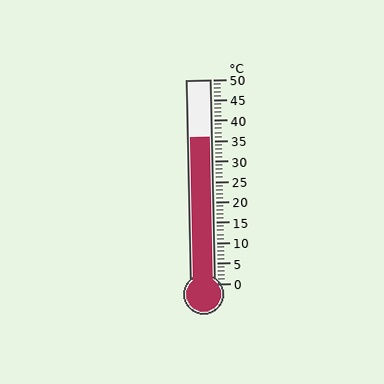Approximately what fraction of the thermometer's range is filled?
The thermometer is filled to approximately 70% of its range.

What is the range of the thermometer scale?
The thermometer scale ranges from 0°C to 50°C.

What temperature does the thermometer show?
The thermometer shows approximately 36°C.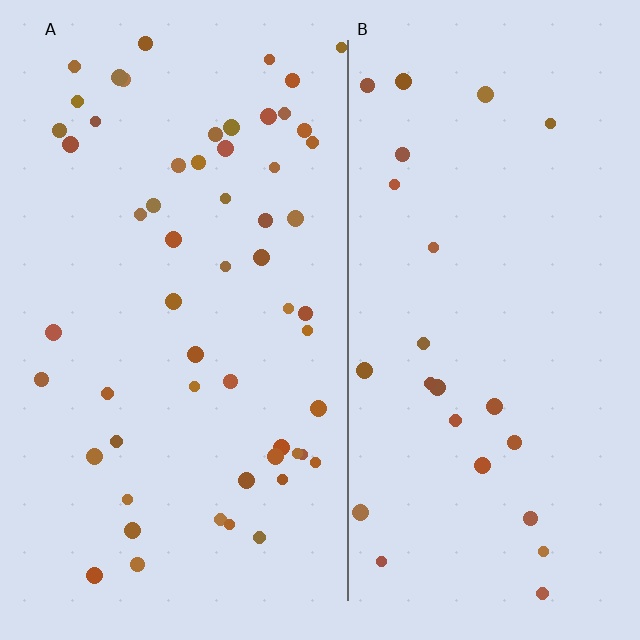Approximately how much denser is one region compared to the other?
Approximately 2.3× — region A over region B.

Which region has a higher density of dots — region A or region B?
A (the left).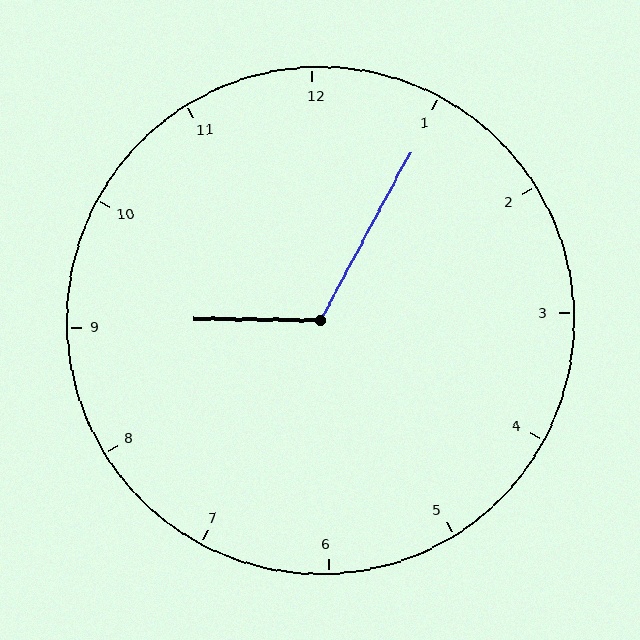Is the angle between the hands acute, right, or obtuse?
It is obtuse.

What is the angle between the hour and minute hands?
Approximately 118 degrees.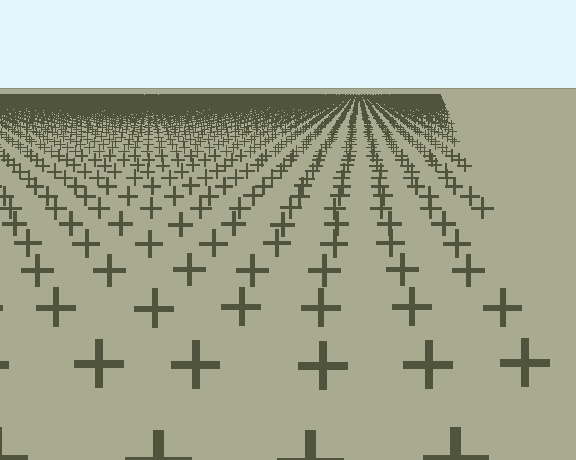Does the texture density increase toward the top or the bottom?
Density increases toward the top.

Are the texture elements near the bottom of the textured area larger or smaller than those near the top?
Larger. Near the bottom, elements are closer to the viewer and appear at a bigger on-screen size.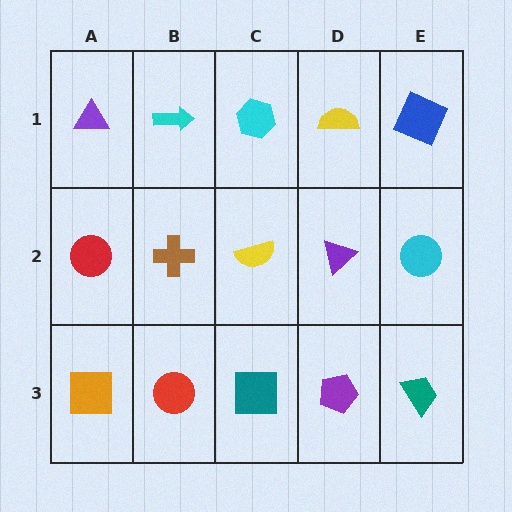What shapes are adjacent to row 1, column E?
A cyan circle (row 2, column E), a yellow semicircle (row 1, column D).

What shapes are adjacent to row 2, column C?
A cyan hexagon (row 1, column C), a teal square (row 3, column C), a brown cross (row 2, column B), a purple triangle (row 2, column D).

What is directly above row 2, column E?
A blue square.